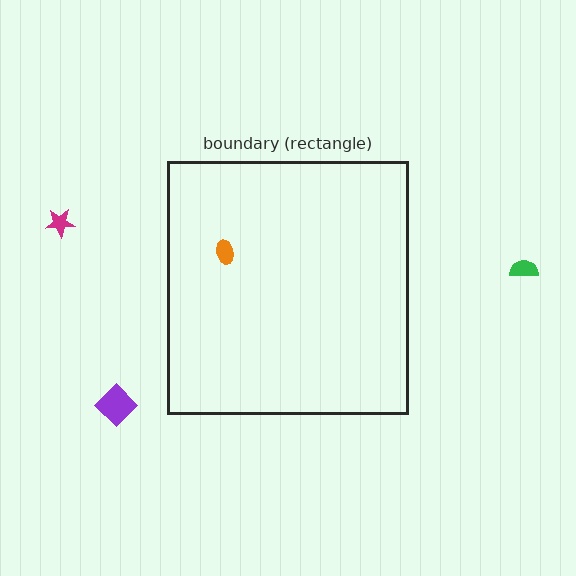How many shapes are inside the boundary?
1 inside, 3 outside.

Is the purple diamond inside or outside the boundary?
Outside.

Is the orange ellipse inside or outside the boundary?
Inside.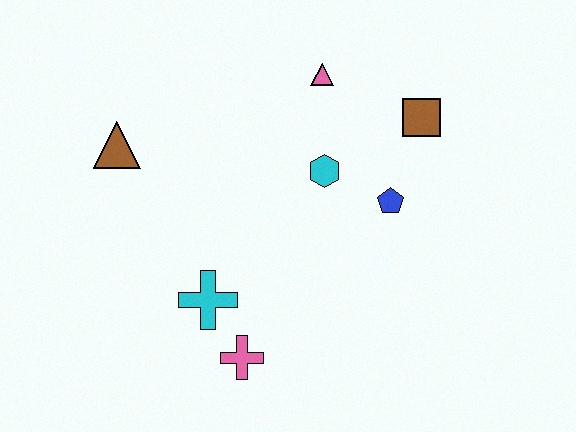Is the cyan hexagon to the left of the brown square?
Yes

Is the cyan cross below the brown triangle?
Yes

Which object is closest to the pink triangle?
The cyan hexagon is closest to the pink triangle.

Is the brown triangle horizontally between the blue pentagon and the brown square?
No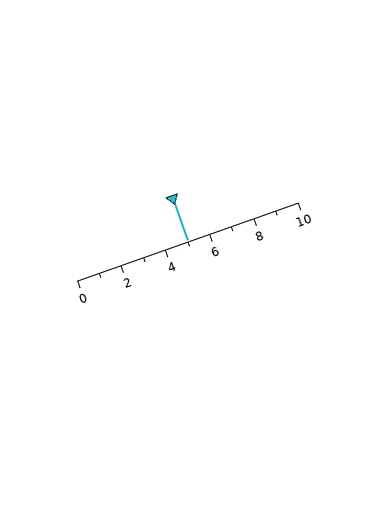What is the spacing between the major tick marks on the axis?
The major ticks are spaced 2 apart.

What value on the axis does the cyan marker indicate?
The marker indicates approximately 5.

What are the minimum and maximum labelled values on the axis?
The axis runs from 0 to 10.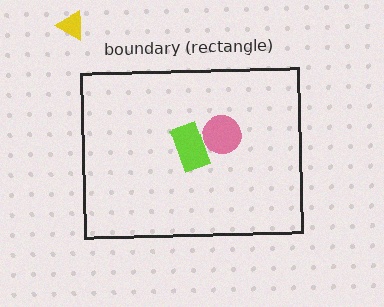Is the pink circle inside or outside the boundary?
Inside.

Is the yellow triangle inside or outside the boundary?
Outside.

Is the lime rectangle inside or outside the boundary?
Inside.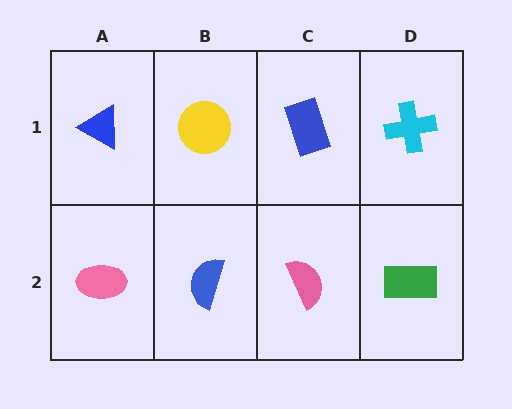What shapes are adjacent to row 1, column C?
A pink semicircle (row 2, column C), a yellow circle (row 1, column B), a cyan cross (row 1, column D).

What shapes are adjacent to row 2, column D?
A cyan cross (row 1, column D), a pink semicircle (row 2, column C).